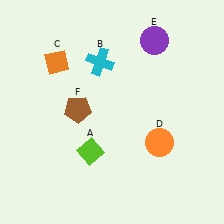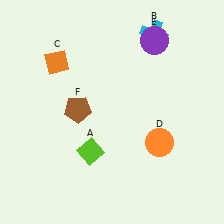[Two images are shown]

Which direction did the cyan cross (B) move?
The cyan cross (B) moved right.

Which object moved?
The cyan cross (B) moved right.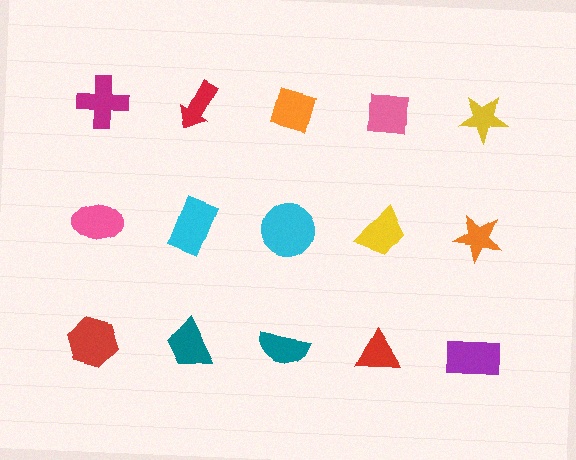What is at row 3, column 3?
A teal semicircle.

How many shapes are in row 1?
5 shapes.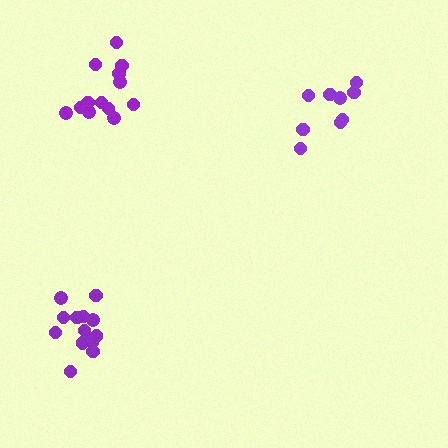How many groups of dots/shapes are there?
There are 3 groups.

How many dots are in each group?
Group 1: 9 dots, Group 2: 13 dots, Group 3: 14 dots (36 total).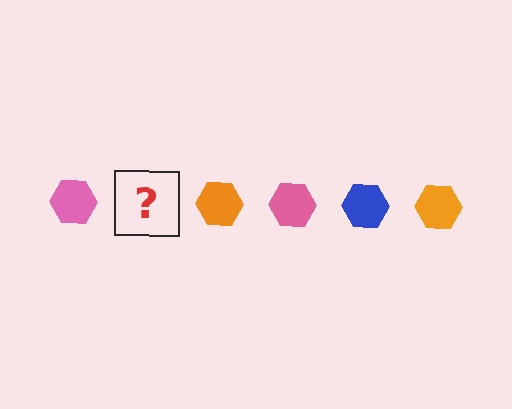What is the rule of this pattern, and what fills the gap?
The rule is that the pattern cycles through pink, blue, orange hexagons. The gap should be filled with a blue hexagon.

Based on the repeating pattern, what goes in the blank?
The blank should be a blue hexagon.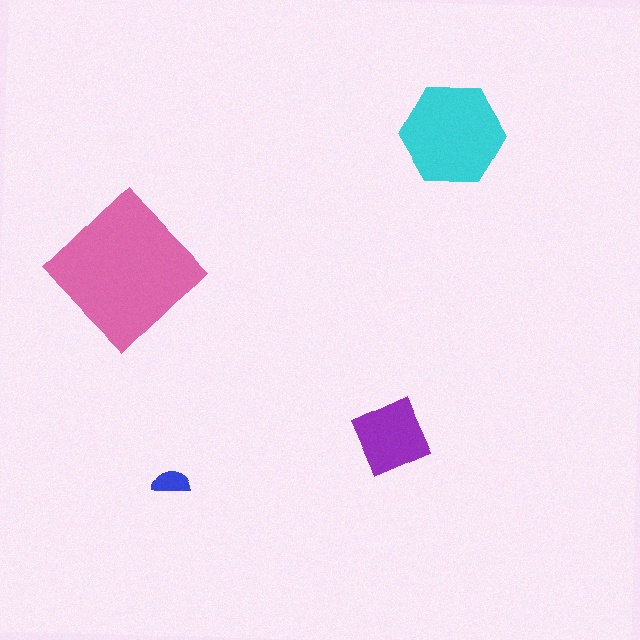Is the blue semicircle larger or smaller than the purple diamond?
Smaller.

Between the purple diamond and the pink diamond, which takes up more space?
The pink diamond.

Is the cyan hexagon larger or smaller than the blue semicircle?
Larger.